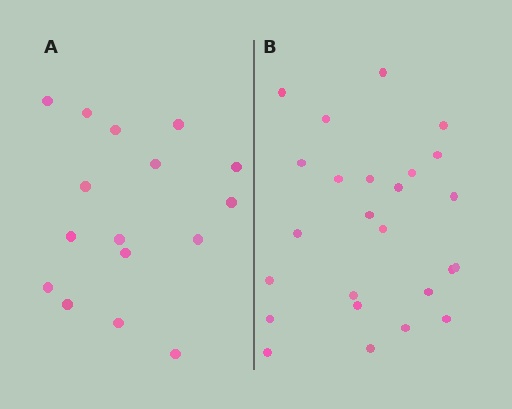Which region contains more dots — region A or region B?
Region B (the right region) has more dots.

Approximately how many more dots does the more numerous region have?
Region B has roughly 8 or so more dots than region A.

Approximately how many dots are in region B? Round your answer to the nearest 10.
About 20 dots. (The exact count is 25, which rounds to 20.)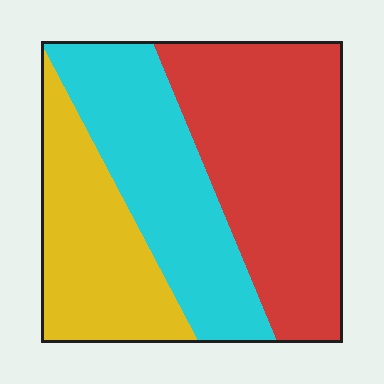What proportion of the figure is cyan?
Cyan covers around 30% of the figure.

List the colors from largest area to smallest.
From largest to smallest: red, cyan, yellow.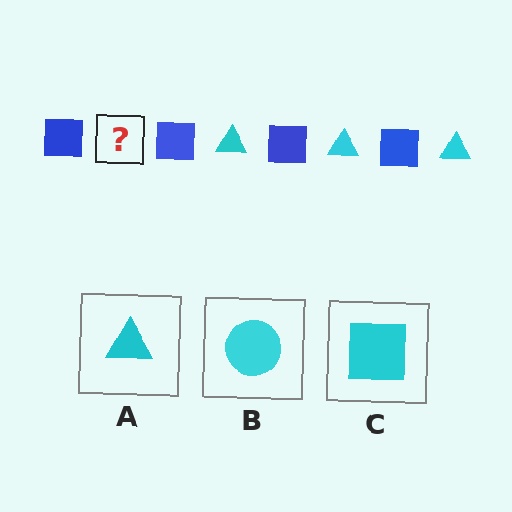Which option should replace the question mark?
Option A.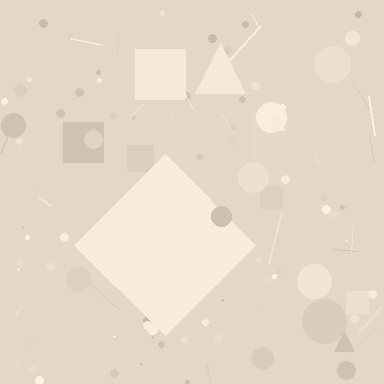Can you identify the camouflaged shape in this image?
The camouflaged shape is a diamond.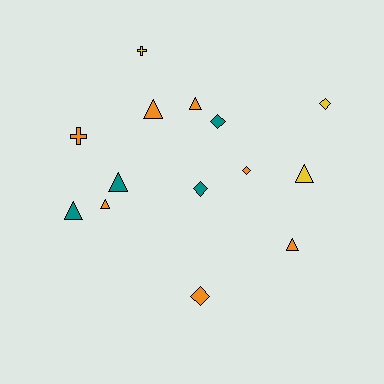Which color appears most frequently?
Orange, with 7 objects.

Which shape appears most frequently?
Triangle, with 7 objects.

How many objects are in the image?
There are 14 objects.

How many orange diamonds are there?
There are 2 orange diamonds.